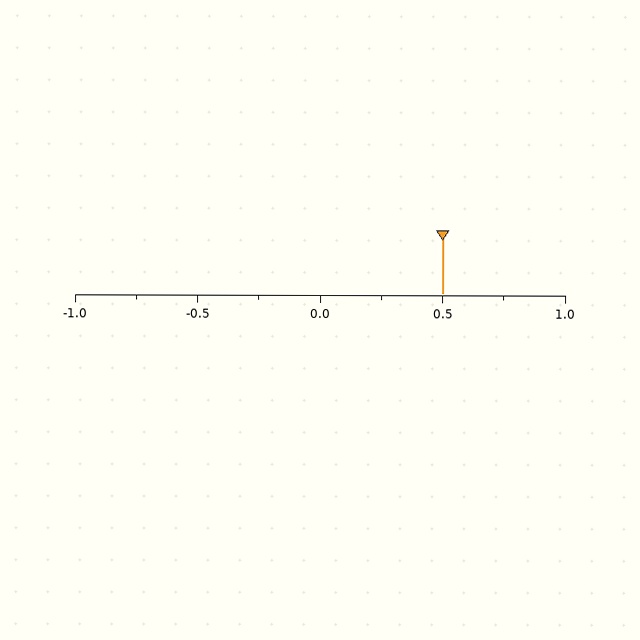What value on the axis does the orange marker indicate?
The marker indicates approximately 0.5.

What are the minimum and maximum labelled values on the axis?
The axis runs from -1.0 to 1.0.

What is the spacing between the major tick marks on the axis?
The major ticks are spaced 0.5 apart.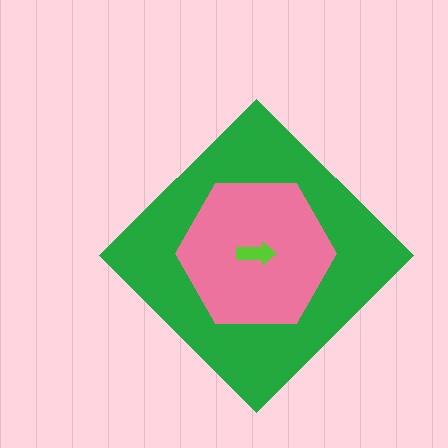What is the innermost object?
The lime arrow.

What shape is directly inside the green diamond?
The pink hexagon.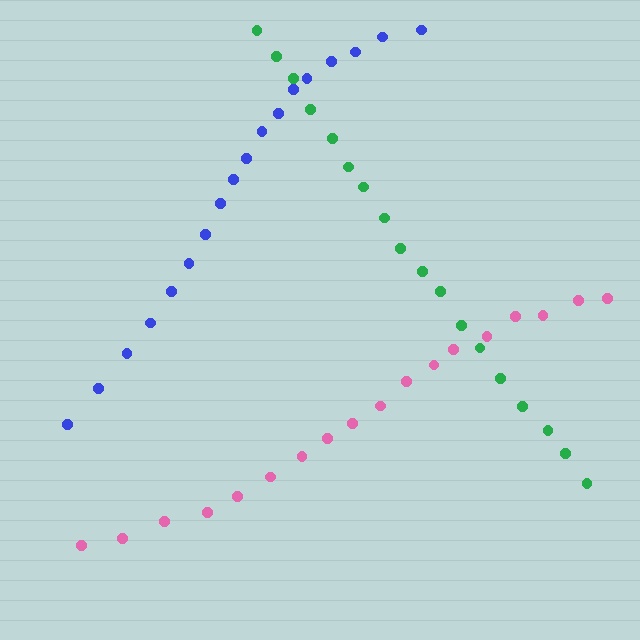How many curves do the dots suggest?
There are 3 distinct paths.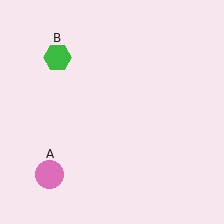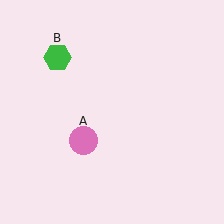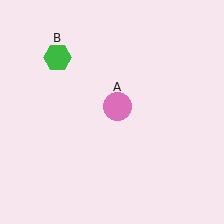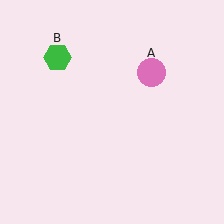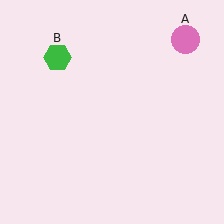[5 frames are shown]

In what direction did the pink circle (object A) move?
The pink circle (object A) moved up and to the right.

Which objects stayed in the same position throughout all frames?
Green hexagon (object B) remained stationary.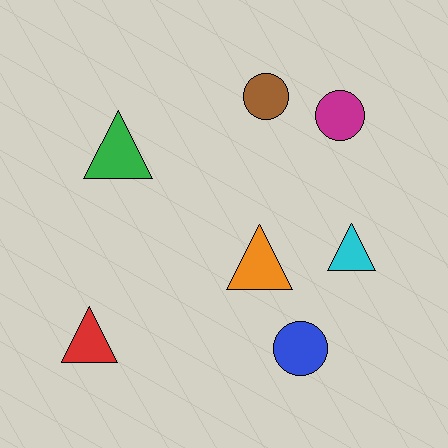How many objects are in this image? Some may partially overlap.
There are 7 objects.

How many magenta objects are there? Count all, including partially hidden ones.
There is 1 magenta object.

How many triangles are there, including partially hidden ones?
There are 4 triangles.